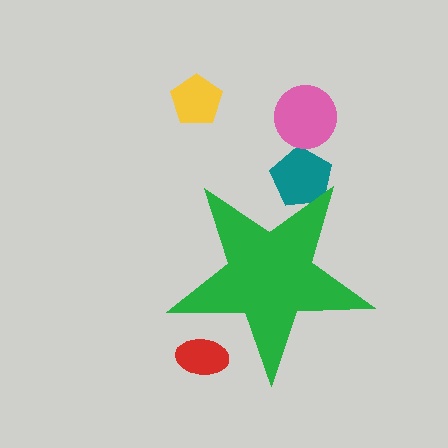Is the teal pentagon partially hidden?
Yes, the teal pentagon is partially hidden behind the green star.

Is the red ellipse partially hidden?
Yes, the red ellipse is partially hidden behind the green star.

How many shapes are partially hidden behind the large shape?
2 shapes are partially hidden.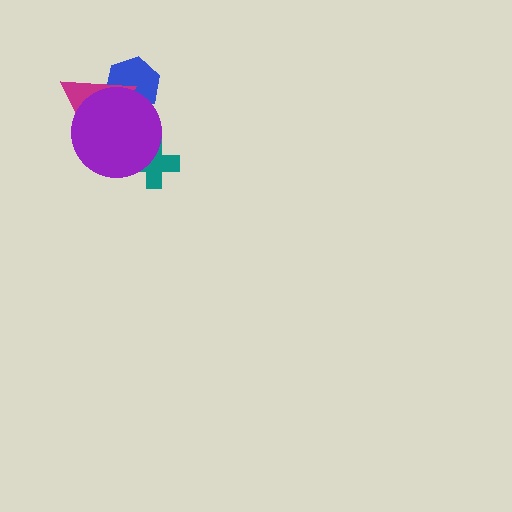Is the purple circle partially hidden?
No, no other shape covers it.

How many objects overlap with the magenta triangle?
2 objects overlap with the magenta triangle.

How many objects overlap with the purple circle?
3 objects overlap with the purple circle.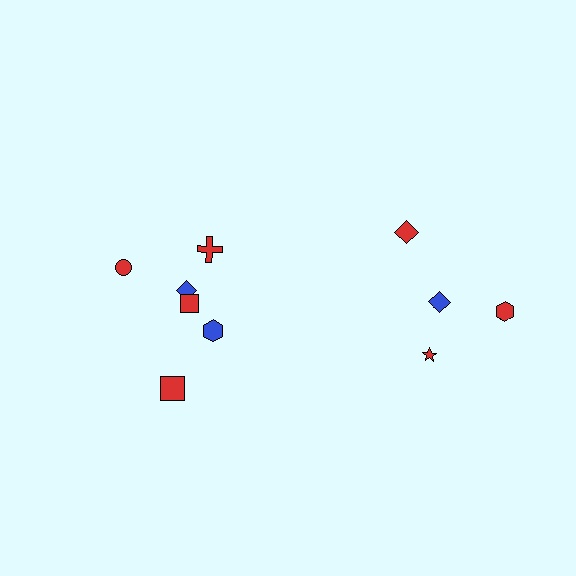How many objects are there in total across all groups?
There are 10 objects.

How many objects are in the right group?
There are 4 objects.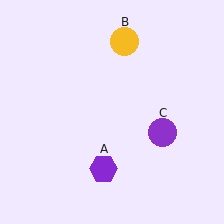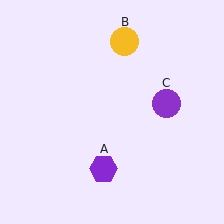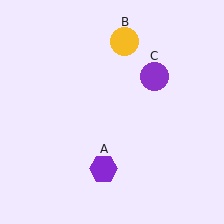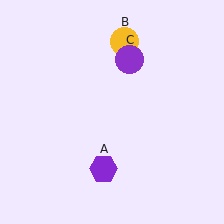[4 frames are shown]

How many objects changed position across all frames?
1 object changed position: purple circle (object C).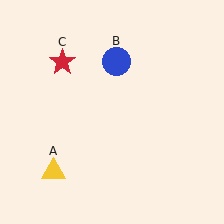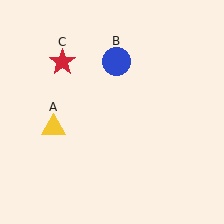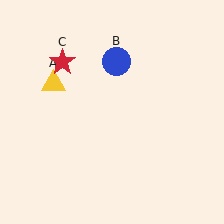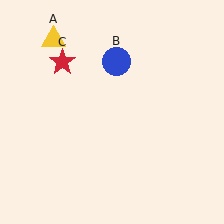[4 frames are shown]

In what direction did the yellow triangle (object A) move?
The yellow triangle (object A) moved up.